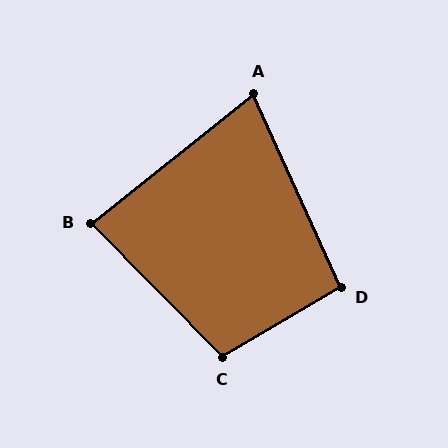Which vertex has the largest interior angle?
C, at approximately 104 degrees.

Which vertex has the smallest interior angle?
A, at approximately 76 degrees.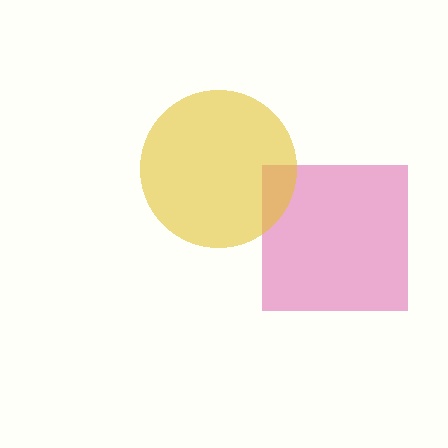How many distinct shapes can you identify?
There are 2 distinct shapes: a magenta square, a yellow circle.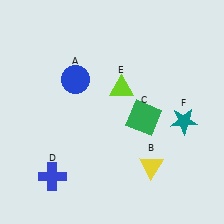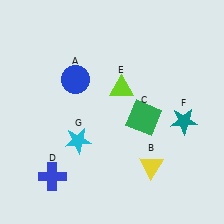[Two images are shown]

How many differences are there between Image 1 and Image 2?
There is 1 difference between the two images.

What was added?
A cyan star (G) was added in Image 2.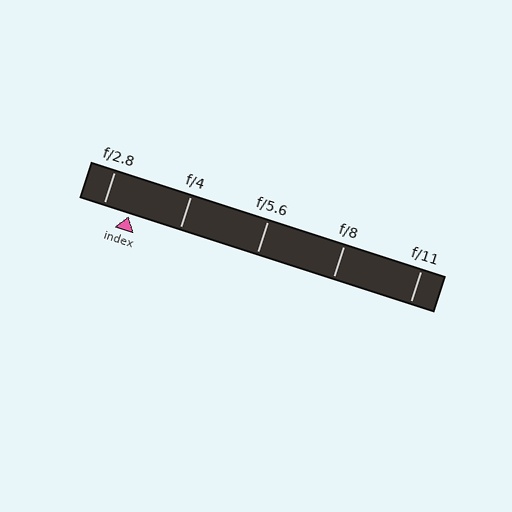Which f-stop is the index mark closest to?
The index mark is closest to f/2.8.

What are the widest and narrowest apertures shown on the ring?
The widest aperture shown is f/2.8 and the narrowest is f/11.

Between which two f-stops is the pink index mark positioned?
The index mark is between f/2.8 and f/4.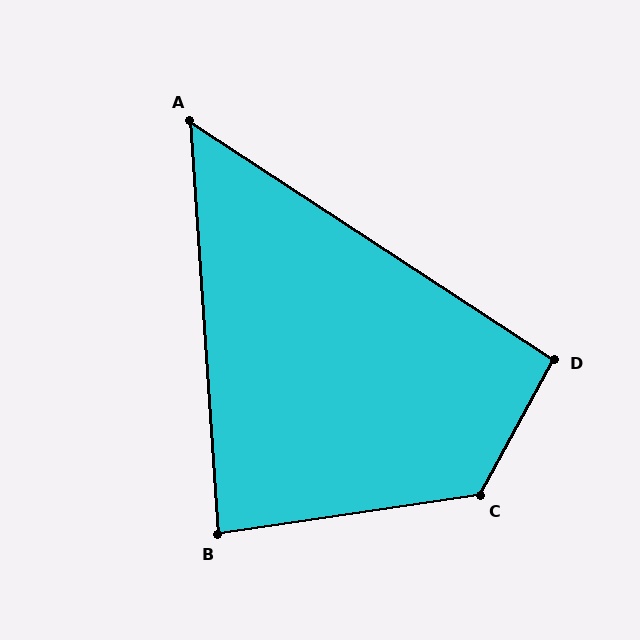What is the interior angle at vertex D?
Approximately 95 degrees (approximately right).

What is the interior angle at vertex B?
Approximately 85 degrees (approximately right).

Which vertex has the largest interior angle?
C, at approximately 127 degrees.